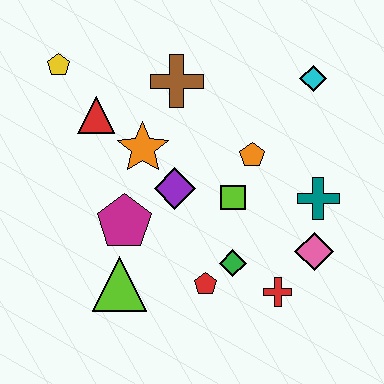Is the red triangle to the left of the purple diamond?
Yes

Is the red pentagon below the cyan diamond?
Yes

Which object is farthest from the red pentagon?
The yellow pentagon is farthest from the red pentagon.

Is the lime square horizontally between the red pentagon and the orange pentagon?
Yes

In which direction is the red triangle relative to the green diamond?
The red triangle is above the green diamond.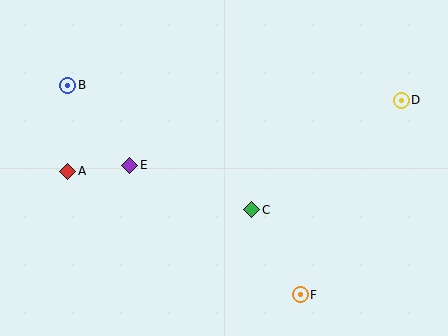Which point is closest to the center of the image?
Point C at (252, 210) is closest to the center.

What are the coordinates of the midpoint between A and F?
The midpoint between A and F is at (184, 233).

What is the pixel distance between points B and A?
The distance between B and A is 86 pixels.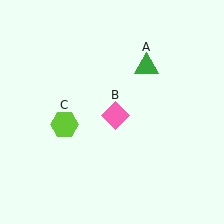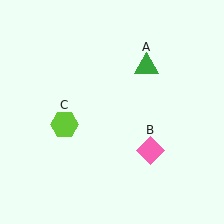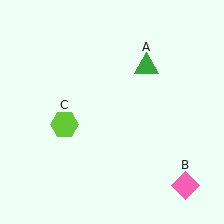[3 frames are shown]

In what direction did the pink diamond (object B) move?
The pink diamond (object B) moved down and to the right.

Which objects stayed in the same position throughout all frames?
Green triangle (object A) and lime hexagon (object C) remained stationary.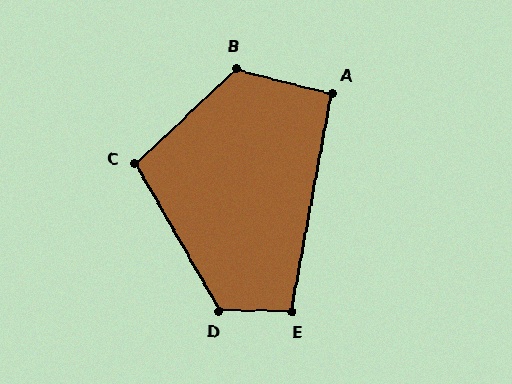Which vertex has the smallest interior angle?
A, at approximately 94 degrees.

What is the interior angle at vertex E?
Approximately 100 degrees (obtuse).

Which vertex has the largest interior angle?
B, at approximately 122 degrees.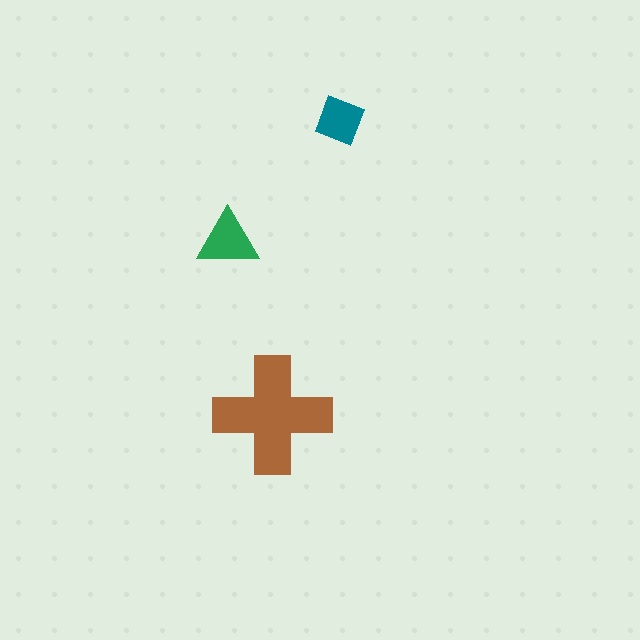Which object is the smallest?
The teal diamond.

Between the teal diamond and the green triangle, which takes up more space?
The green triangle.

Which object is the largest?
The brown cross.